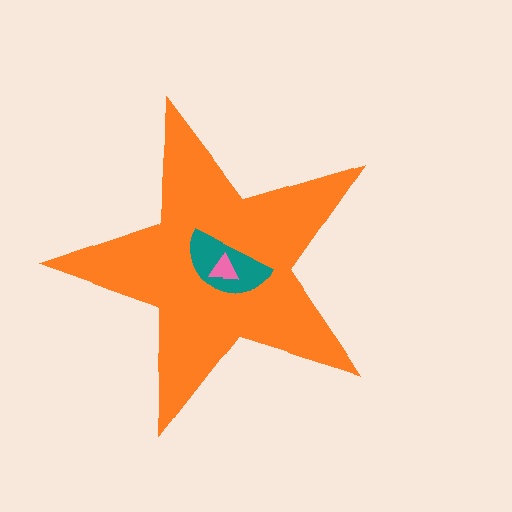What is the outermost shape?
The orange star.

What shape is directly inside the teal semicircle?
The pink triangle.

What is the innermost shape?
The pink triangle.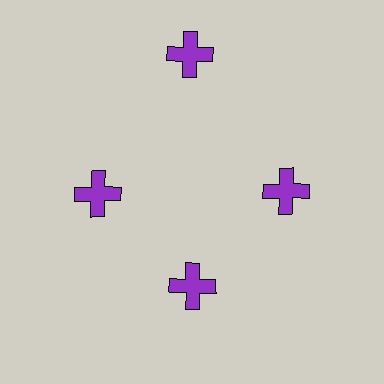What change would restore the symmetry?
The symmetry would be restored by moving it inward, back onto the ring so that all 4 crosses sit at equal angles and equal distance from the center.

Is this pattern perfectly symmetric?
No. The 4 purple crosses are arranged in a ring, but one element near the 12 o'clock position is pushed outward from the center, breaking the 4-fold rotational symmetry.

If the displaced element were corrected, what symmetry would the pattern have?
It would have 4-fold rotational symmetry — the pattern would map onto itself every 90 degrees.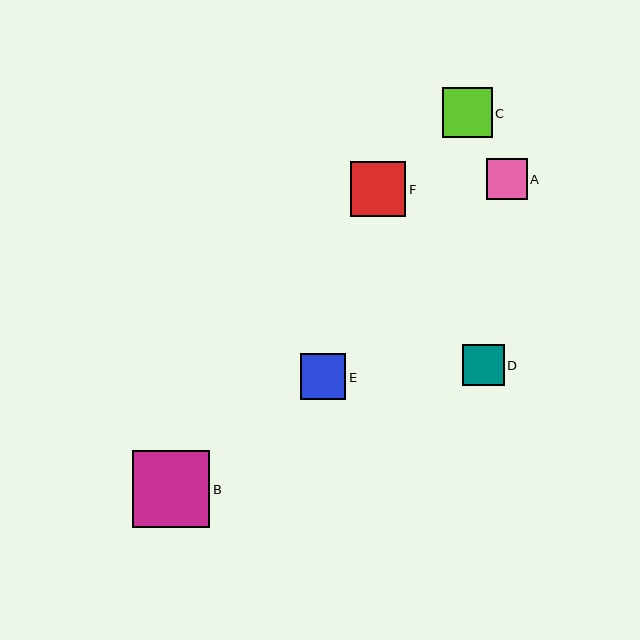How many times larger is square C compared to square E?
Square C is approximately 1.1 times the size of square E.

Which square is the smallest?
Square A is the smallest with a size of approximately 41 pixels.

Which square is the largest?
Square B is the largest with a size of approximately 77 pixels.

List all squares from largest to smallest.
From largest to smallest: B, F, C, E, D, A.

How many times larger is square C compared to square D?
Square C is approximately 1.2 times the size of square D.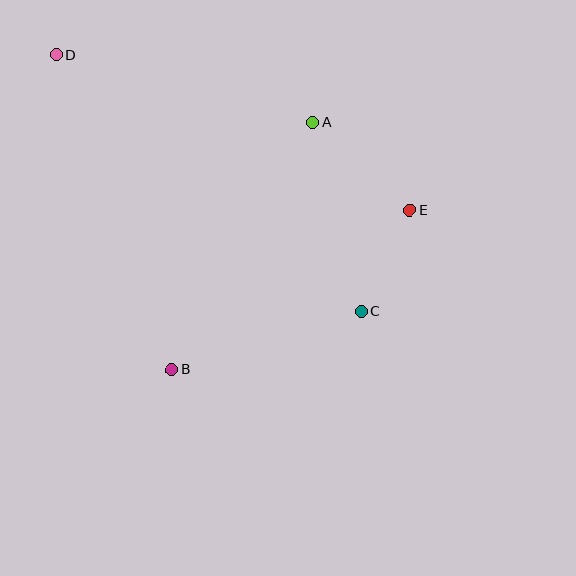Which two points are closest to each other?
Points C and E are closest to each other.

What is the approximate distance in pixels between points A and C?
The distance between A and C is approximately 195 pixels.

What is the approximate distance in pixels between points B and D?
The distance between B and D is approximately 336 pixels.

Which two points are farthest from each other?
Points C and D are farthest from each other.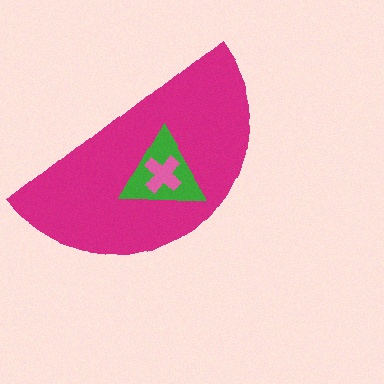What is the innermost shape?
The pink cross.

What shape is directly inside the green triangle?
The pink cross.